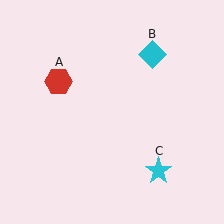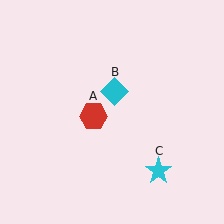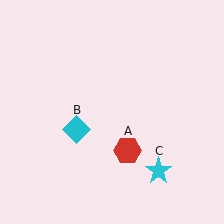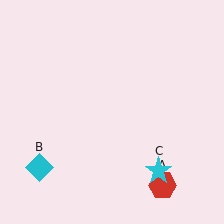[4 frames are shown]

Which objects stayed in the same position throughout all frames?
Cyan star (object C) remained stationary.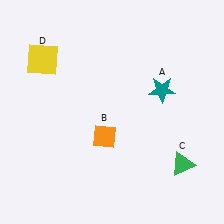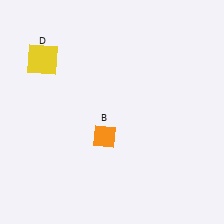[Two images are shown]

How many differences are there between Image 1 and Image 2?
There are 2 differences between the two images.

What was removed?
The green triangle (C), the teal star (A) were removed in Image 2.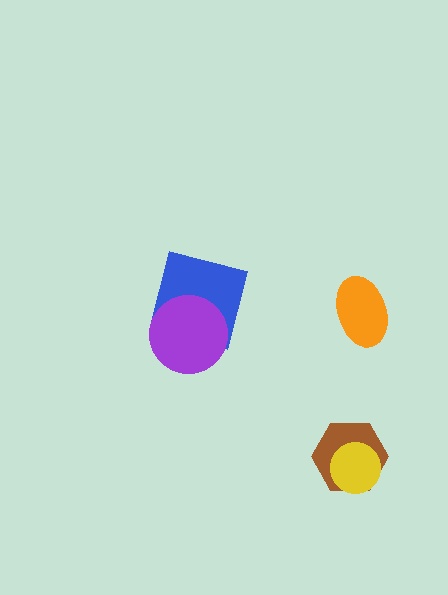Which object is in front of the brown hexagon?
The yellow circle is in front of the brown hexagon.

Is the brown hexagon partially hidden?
Yes, it is partially covered by another shape.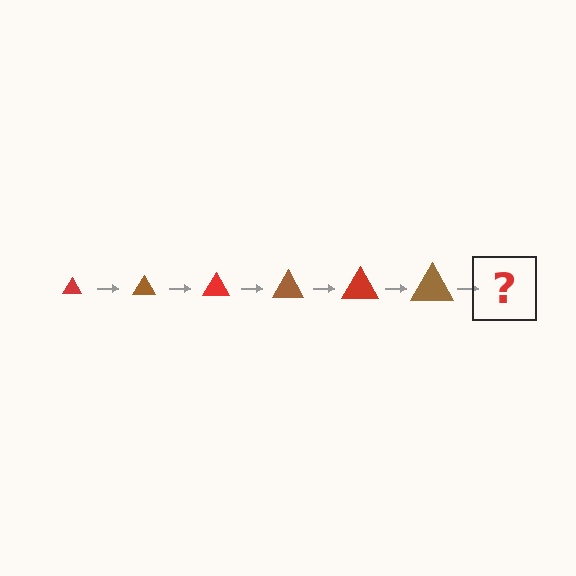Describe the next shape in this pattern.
It should be a red triangle, larger than the previous one.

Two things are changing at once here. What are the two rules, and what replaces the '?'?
The two rules are that the triangle grows larger each step and the color cycles through red and brown. The '?' should be a red triangle, larger than the previous one.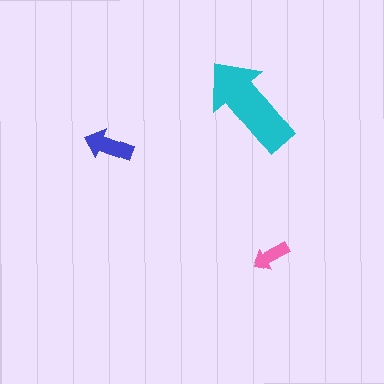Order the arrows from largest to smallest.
the cyan one, the blue one, the pink one.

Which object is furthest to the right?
The pink arrow is rightmost.